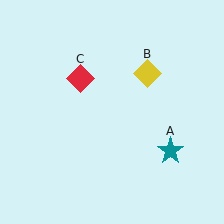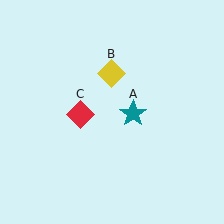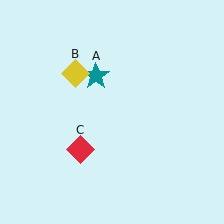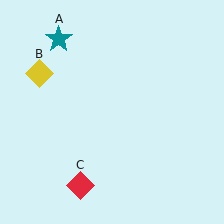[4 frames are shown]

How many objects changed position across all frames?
3 objects changed position: teal star (object A), yellow diamond (object B), red diamond (object C).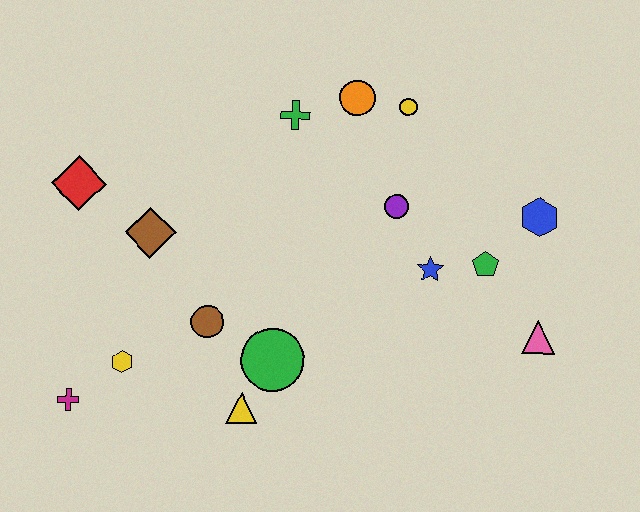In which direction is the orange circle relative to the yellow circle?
The orange circle is to the left of the yellow circle.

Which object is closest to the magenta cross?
The yellow hexagon is closest to the magenta cross.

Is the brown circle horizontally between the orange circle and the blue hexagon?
No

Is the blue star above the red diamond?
No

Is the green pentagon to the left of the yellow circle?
No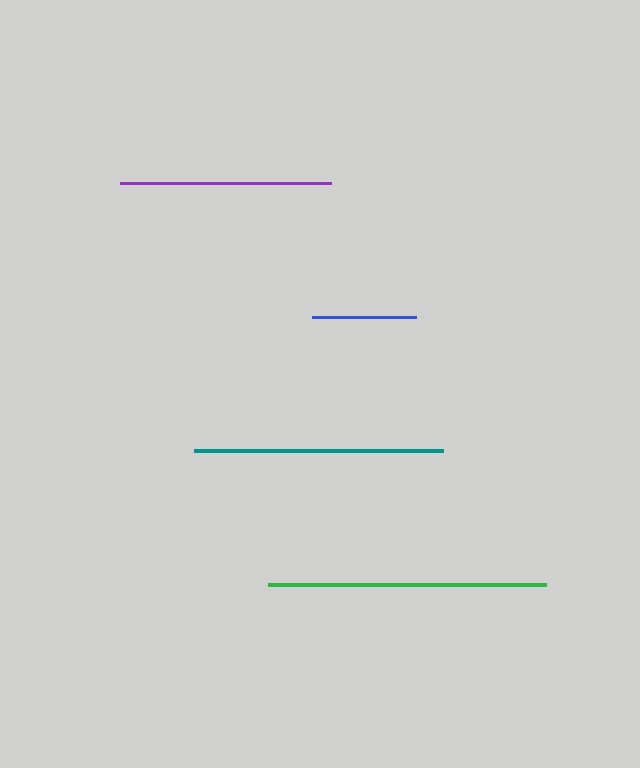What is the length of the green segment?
The green segment is approximately 278 pixels long.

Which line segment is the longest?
The green line is the longest at approximately 278 pixels.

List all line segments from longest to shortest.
From longest to shortest: green, teal, purple, blue.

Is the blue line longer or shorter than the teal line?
The teal line is longer than the blue line.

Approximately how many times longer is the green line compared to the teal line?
The green line is approximately 1.1 times the length of the teal line.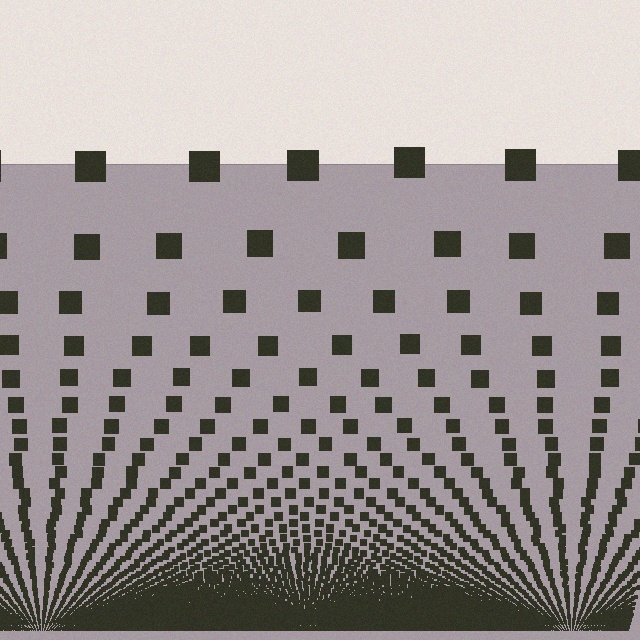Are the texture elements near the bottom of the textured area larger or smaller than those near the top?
Smaller. The gradient is inverted — elements near the bottom are smaller and denser.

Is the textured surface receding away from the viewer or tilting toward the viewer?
The surface appears to tilt toward the viewer. Texture elements get larger and sparser toward the top.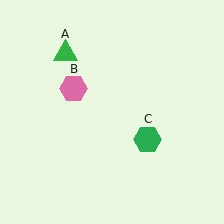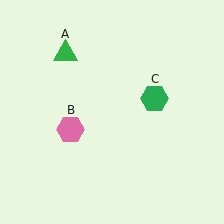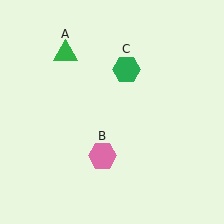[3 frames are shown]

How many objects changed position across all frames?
2 objects changed position: pink hexagon (object B), green hexagon (object C).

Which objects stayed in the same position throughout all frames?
Green triangle (object A) remained stationary.